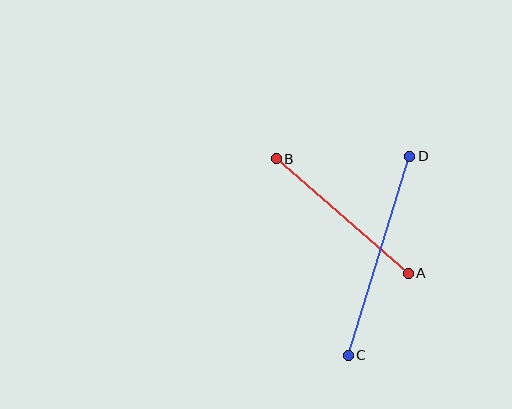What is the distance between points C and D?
The distance is approximately 208 pixels.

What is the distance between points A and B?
The distance is approximately 175 pixels.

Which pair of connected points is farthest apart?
Points C and D are farthest apart.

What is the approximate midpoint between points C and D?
The midpoint is at approximately (379, 256) pixels.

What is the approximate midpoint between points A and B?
The midpoint is at approximately (342, 216) pixels.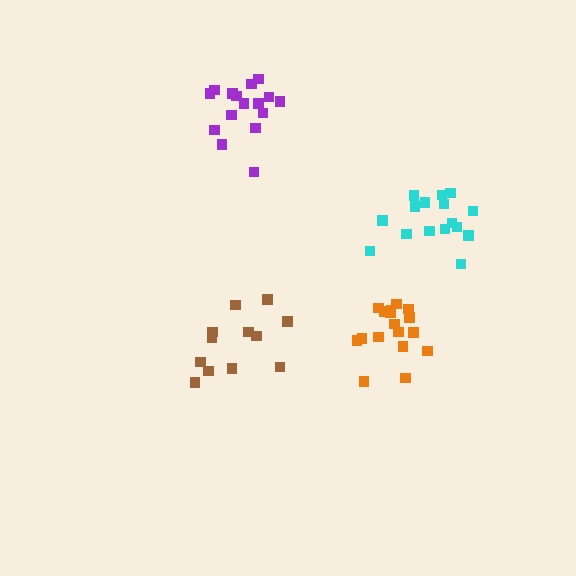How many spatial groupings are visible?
There are 4 spatial groupings.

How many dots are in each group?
Group 1: 16 dots, Group 2: 17 dots, Group 3: 12 dots, Group 4: 16 dots (61 total).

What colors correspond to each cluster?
The clusters are colored: purple, orange, brown, cyan.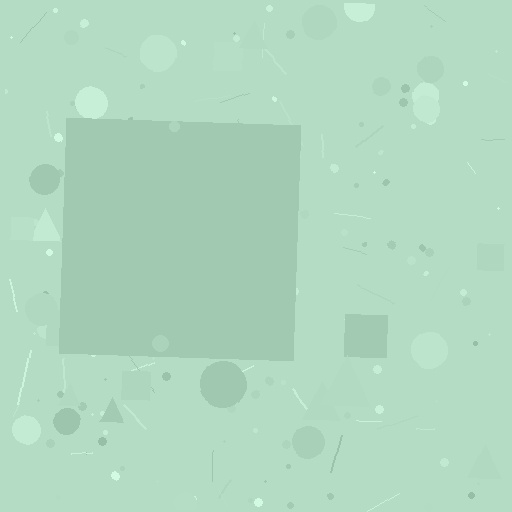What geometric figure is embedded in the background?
A square is embedded in the background.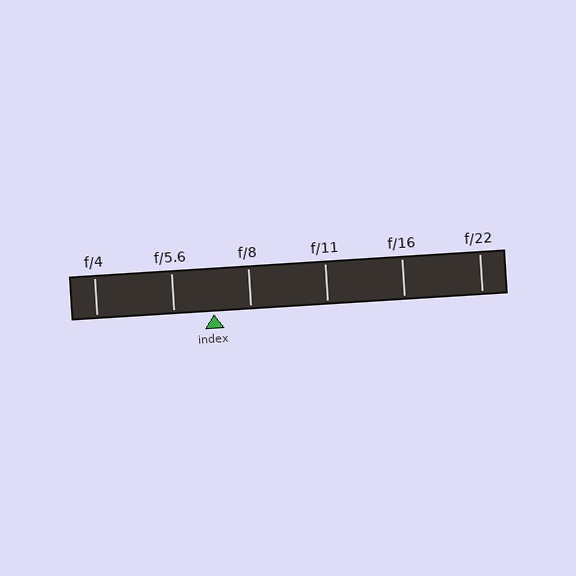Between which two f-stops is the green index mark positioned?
The index mark is between f/5.6 and f/8.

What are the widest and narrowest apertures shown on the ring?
The widest aperture shown is f/4 and the narrowest is f/22.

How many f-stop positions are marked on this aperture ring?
There are 6 f-stop positions marked.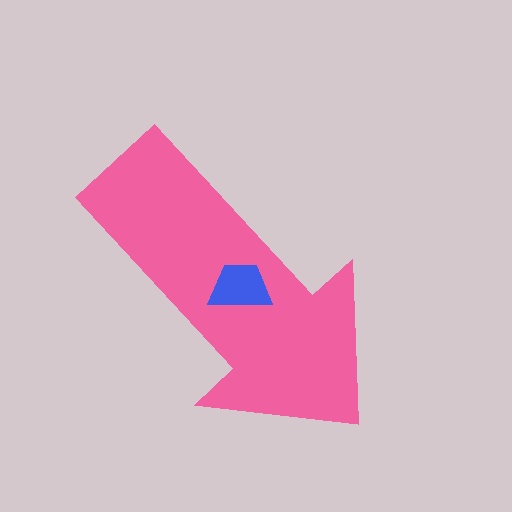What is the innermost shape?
The blue trapezoid.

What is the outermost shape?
The pink arrow.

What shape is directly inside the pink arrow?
The blue trapezoid.